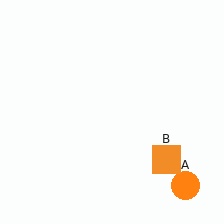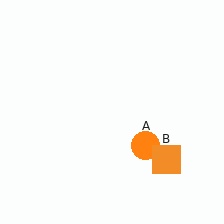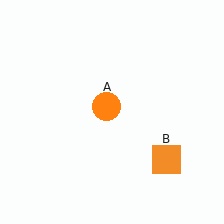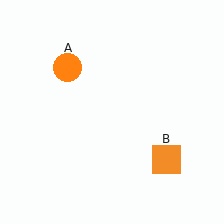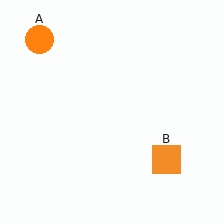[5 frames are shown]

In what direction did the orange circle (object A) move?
The orange circle (object A) moved up and to the left.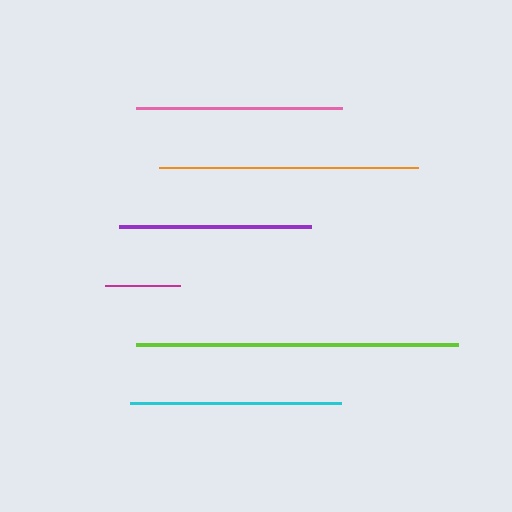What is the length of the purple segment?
The purple segment is approximately 192 pixels long.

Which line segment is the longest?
The lime line is the longest at approximately 322 pixels.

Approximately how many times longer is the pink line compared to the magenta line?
The pink line is approximately 2.8 times the length of the magenta line.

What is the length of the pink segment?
The pink segment is approximately 206 pixels long.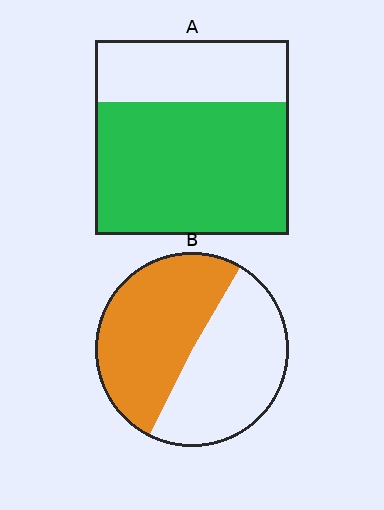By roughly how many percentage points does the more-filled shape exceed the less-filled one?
By roughly 15 percentage points (A over B).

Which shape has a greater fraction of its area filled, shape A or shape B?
Shape A.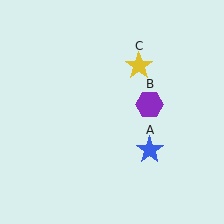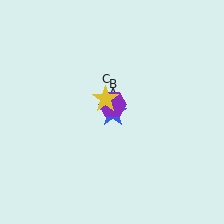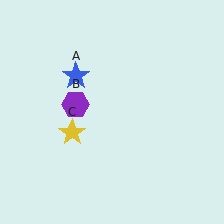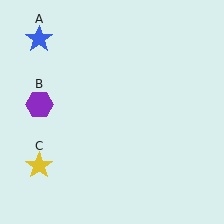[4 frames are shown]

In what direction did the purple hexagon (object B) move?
The purple hexagon (object B) moved left.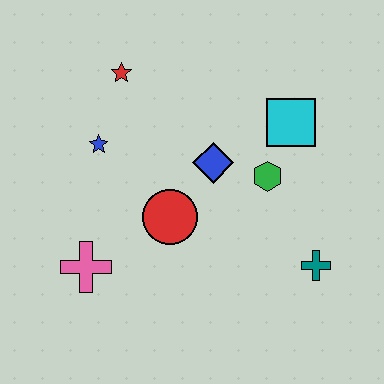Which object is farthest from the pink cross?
The cyan square is farthest from the pink cross.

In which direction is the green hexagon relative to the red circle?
The green hexagon is to the right of the red circle.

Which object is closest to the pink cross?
The red circle is closest to the pink cross.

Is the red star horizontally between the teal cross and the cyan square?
No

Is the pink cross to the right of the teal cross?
No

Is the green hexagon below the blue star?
Yes